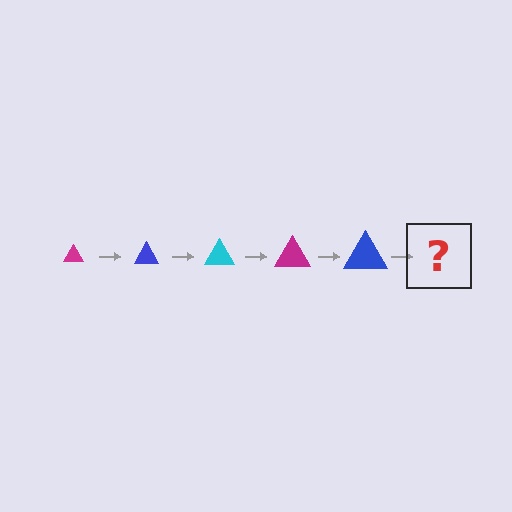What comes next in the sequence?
The next element should be a cyan triangle, larger than the previous one.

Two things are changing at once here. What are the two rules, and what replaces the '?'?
The two rules are that the triangle grows larger each step and the color cycles through magenta, blue, and cyan. The '?' should be a cyan triangle, larger than the previous one.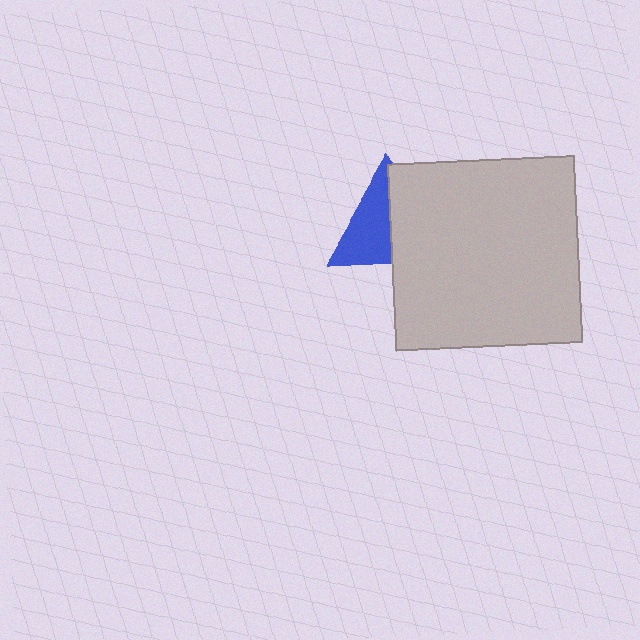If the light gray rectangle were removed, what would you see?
You would see the complete blue triangle.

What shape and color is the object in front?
The object in front is a light gray rectangle.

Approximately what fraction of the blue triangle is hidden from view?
Roughly 49% of the blue triangle is hidden behind the light gray rectangle.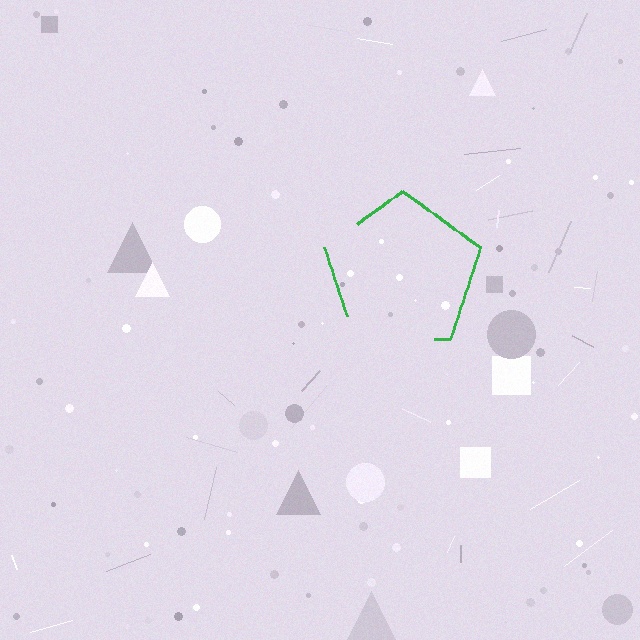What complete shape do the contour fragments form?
The contour fragments form a pentagon.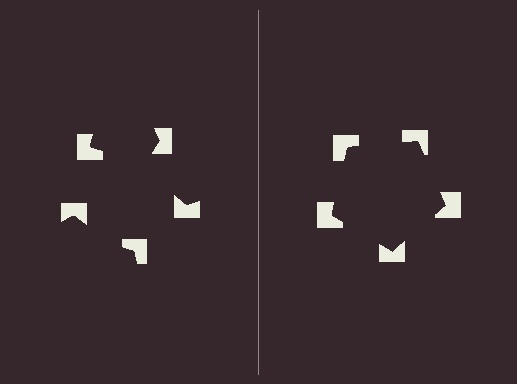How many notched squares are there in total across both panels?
10 — 5 on each side.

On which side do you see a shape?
An illusory pentagon appears on the right side. On the left side the wedge cuts are rotated, so no coherent shape forms.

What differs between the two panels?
The notched squares are positioned identically on both sides; only the wedge orientations differ. On the right they align to a pentagon; on the left they are misaligned.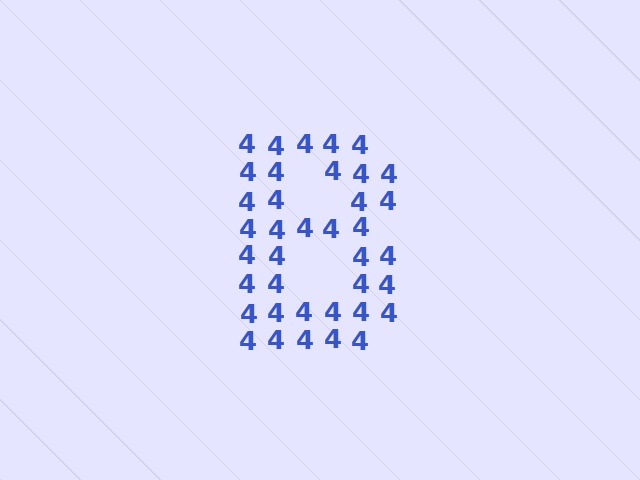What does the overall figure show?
The overall figure shows the letter B.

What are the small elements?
The small elements are digit 4's.